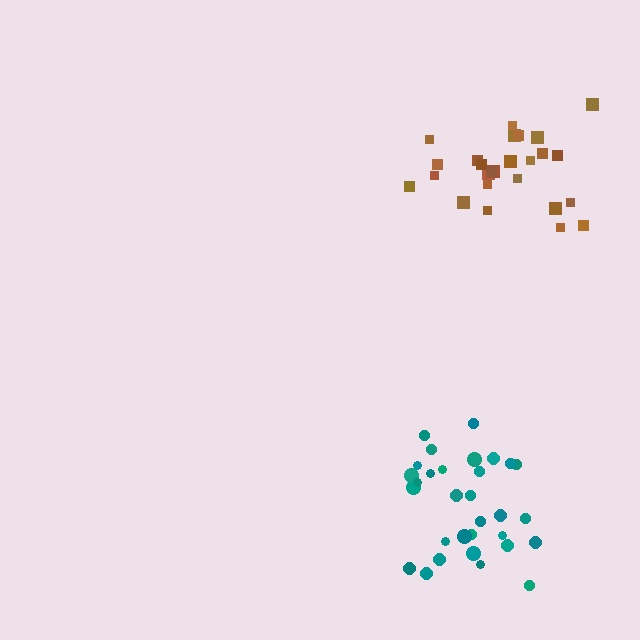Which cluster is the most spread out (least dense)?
Brown.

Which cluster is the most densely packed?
Teal.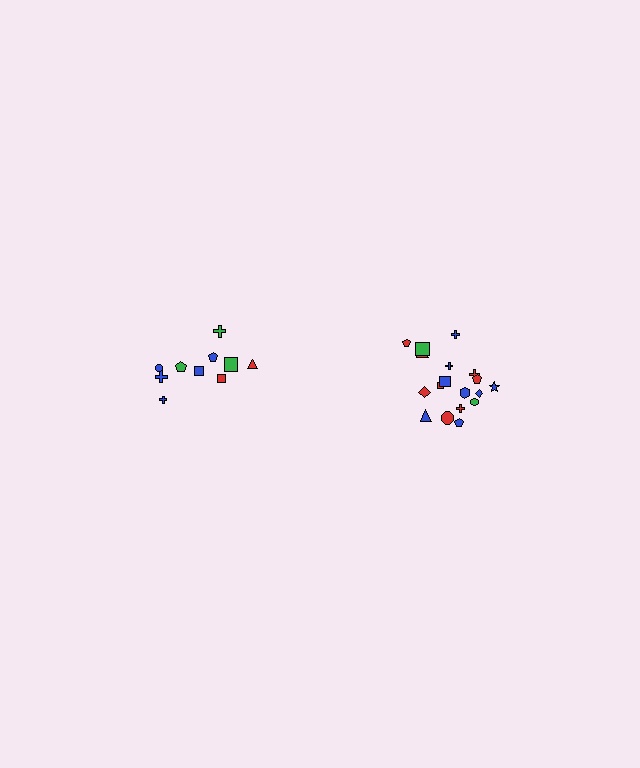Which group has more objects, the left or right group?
The right group.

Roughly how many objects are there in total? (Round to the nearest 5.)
Roughly 30 objects in total.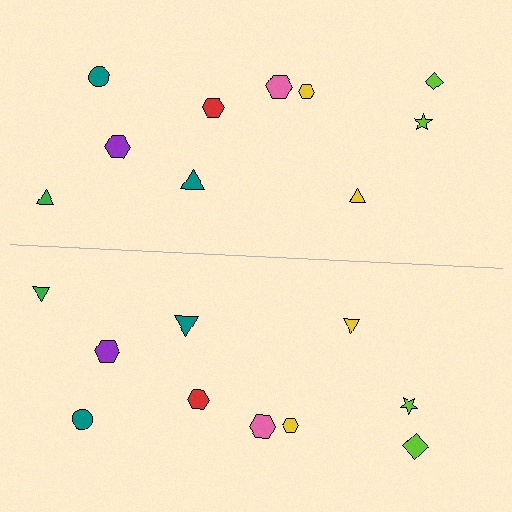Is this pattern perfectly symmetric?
No, the pattern is not perfectly symmetric. The lime diamond on the bottom side has a different size than its mirror counterpart.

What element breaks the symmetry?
The lime diamond on the bottom side has a different size than its mirror counterpart.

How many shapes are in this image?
There are 20 shapes in this image.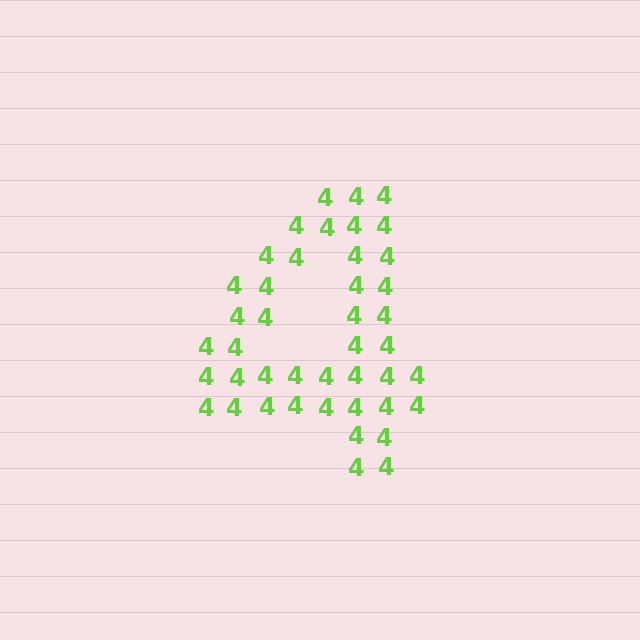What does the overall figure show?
The overall figure shows the digit 4.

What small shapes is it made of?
It is made of small digit 4's.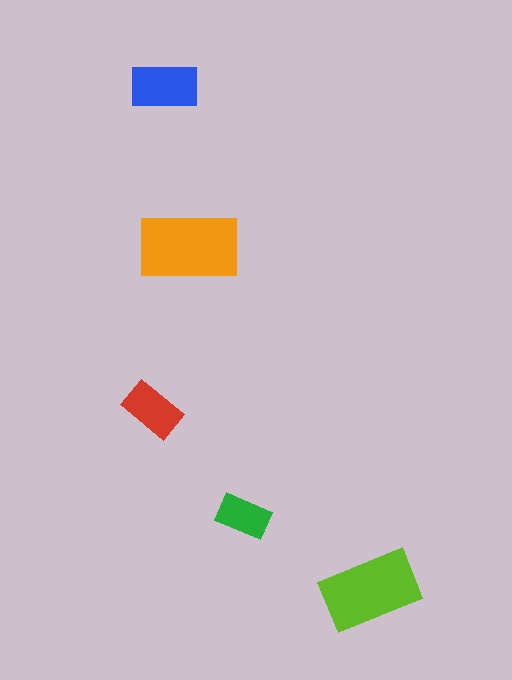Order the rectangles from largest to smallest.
the orange one, the lime one, the blue one, the red one, the green one.